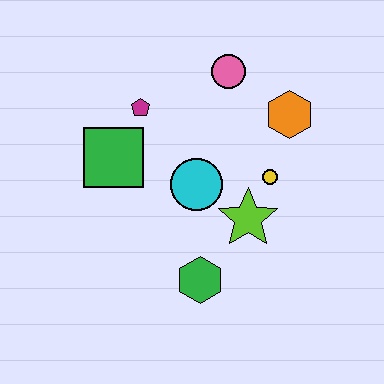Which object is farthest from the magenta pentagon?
The green hexagon is farthest from the magenta pentagon.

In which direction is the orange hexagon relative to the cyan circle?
The orange hexagon is to the right of the cyan circle.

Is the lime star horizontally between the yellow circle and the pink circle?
Yes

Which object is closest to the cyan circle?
The lime star is closest to the cyan circle.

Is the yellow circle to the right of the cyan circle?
Yes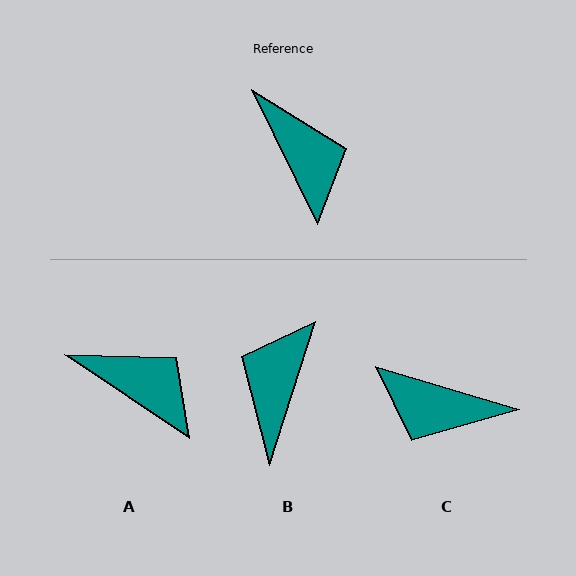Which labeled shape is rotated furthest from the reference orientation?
B, about 136 degrees away.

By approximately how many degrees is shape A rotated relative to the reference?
Approximately 30 degrees counter-clockwise.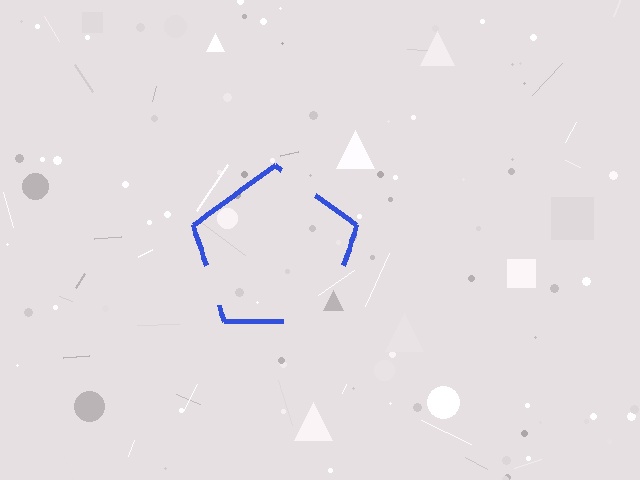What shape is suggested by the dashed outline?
The dashed outline suggests a pentagon.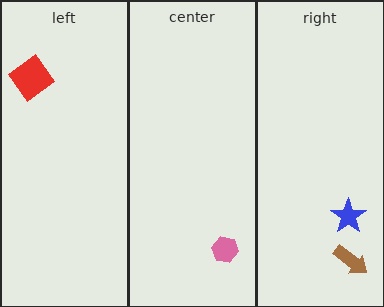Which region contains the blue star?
The right region.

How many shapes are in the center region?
1.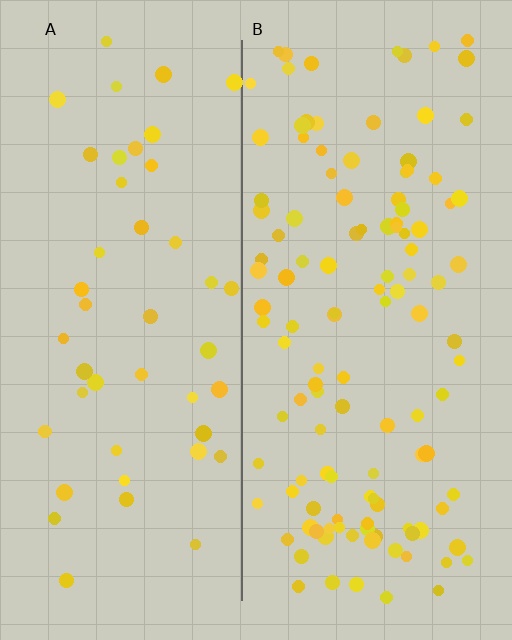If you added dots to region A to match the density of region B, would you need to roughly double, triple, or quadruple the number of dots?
Approximately triple.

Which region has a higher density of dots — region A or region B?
B (the right).